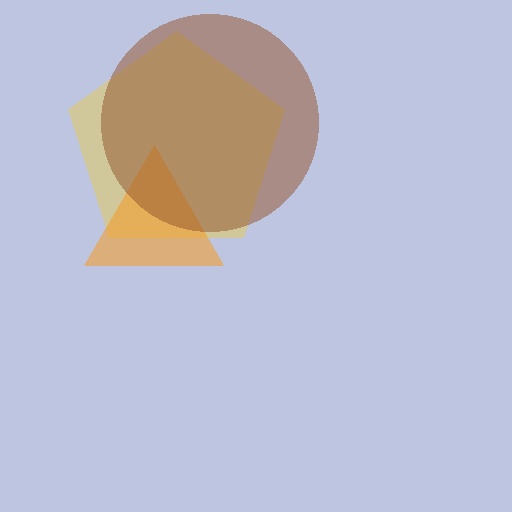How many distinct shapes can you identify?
There are 3 distinct shapes: a yellow pentagon, an orange triangle, a brown circle.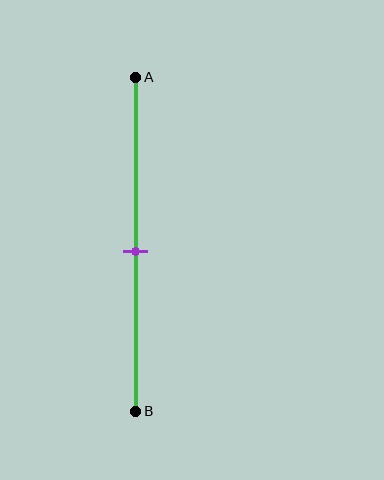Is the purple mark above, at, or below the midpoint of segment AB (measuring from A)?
The purple mark is approximately at the midpoint of segment AB.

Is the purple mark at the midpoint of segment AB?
Yes, the mark is approximately at the midpoint.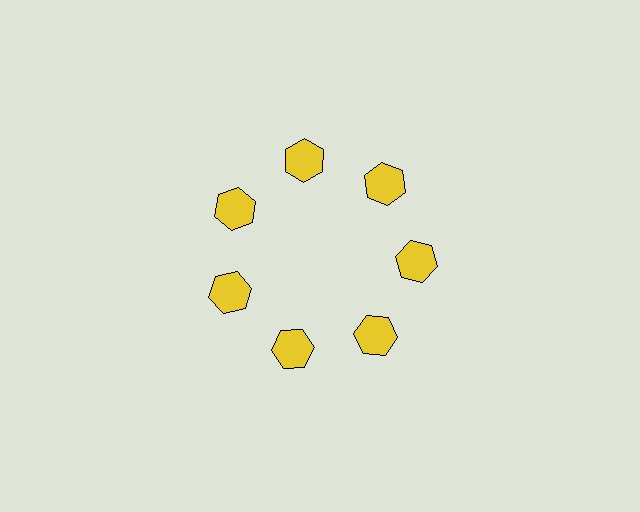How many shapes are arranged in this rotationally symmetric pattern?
There are 7 shapes, arranged in 7 groups of 1.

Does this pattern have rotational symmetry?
Yes, this pattern has 7-fold rotational symmetry. It looks the same after rotating 51 degrees around the center.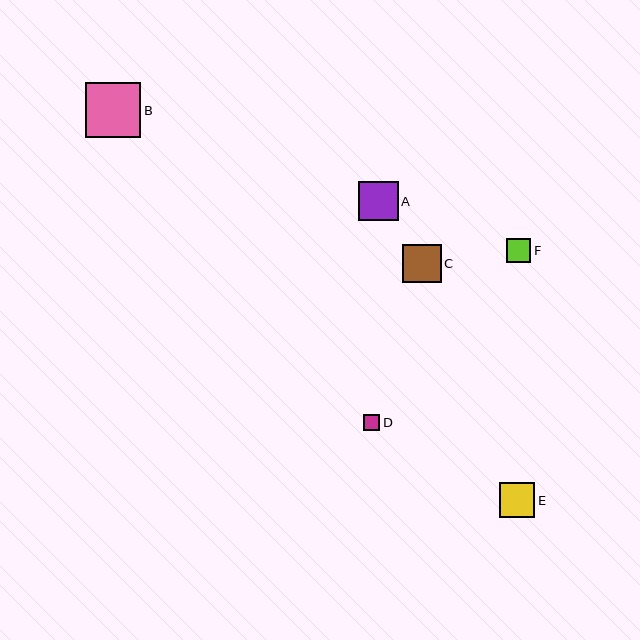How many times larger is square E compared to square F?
Square E is approximately 1.5 times the size of square F.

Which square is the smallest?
Square D is the smallest with a size of approximately 16 pixels.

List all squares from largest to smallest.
From largest to smallest: B, A, C, E, F, D.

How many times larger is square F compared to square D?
Square F is approximately 1.5 times the size of square D.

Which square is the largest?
Square B is the largest with a size of approximately 55 pixels.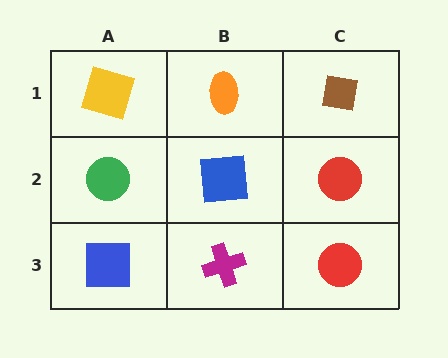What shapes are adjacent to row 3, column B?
A blue square (row 2, column B), a blue square (row 3, column A), a red circle (row 3, column C).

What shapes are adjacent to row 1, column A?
A green circle (row 2, column A), an orange ellipse (row 1, column B).